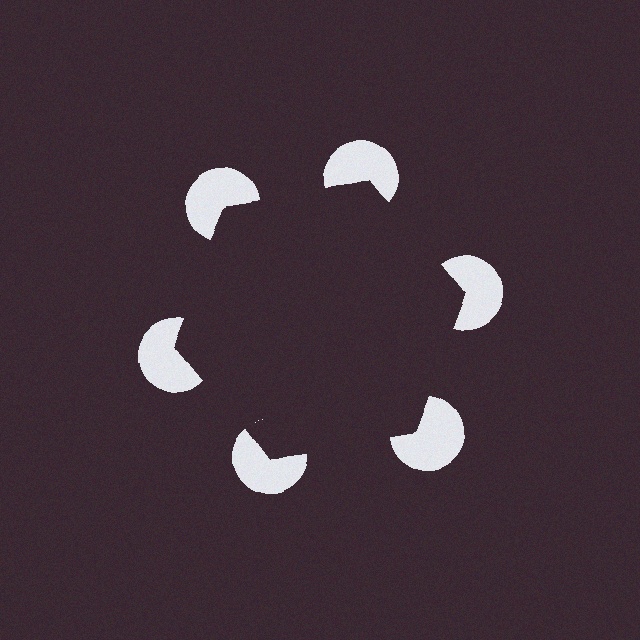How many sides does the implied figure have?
6 sides.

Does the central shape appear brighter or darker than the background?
It typically appears slightly darker than the background, even though no actual brightness change is drawn.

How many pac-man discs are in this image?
There are 6 — one at each vertex of the illusory hexagon.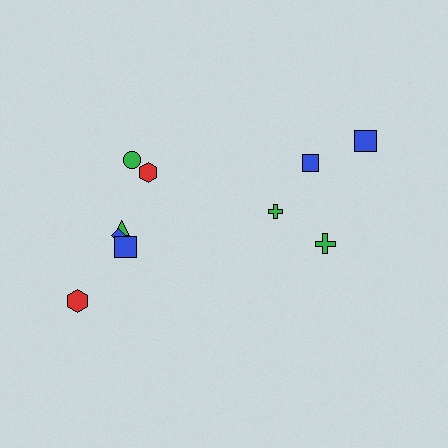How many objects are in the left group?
There are 6 objects.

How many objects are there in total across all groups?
There are 10 objects.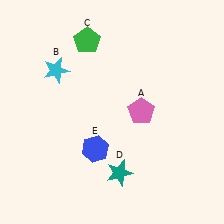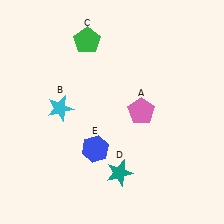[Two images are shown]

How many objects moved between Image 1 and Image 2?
1 object moved between the two images.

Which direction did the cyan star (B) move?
The cyan star (B) moved down.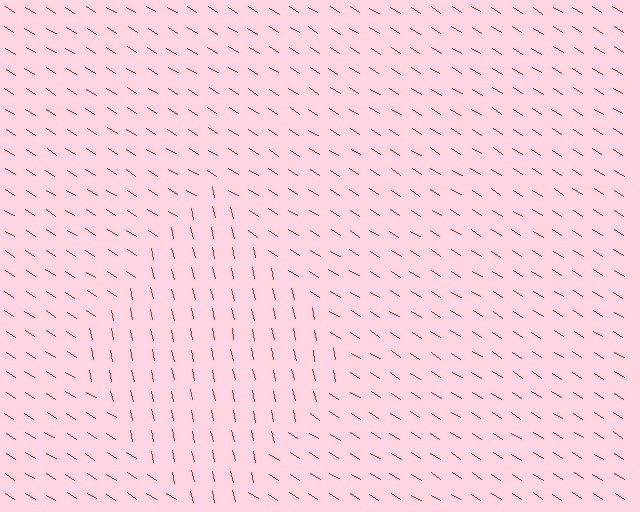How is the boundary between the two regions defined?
The boundary is defined purely by a change in line orientation (approximately 45 degrees difference). All lines are the same color and thickness.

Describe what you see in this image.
The image is filled with small red line segments. A diamond region in the image has lines oriented differently from the surrounding lines, creating a visible texture boundary.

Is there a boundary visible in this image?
Yes, there is a texture boundary formed by a change in line orientation.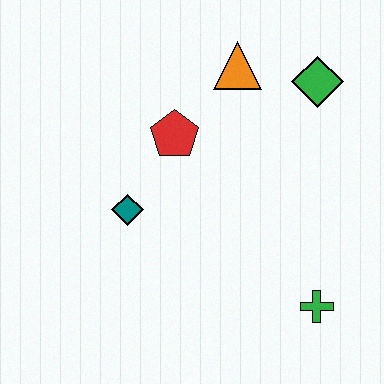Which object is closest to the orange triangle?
The green diamond is closest to the orange triangle.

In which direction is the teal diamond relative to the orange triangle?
The teal diamond is below the orange triangle.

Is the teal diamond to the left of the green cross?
Yes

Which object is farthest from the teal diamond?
The green diamond is farthest from the teal diamond.